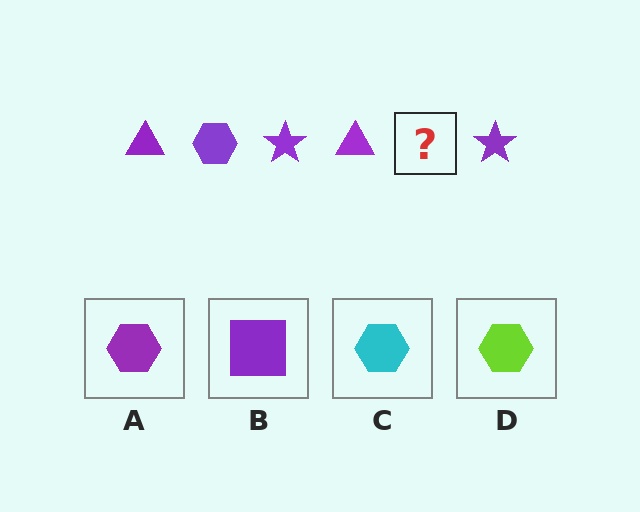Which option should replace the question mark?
Option A.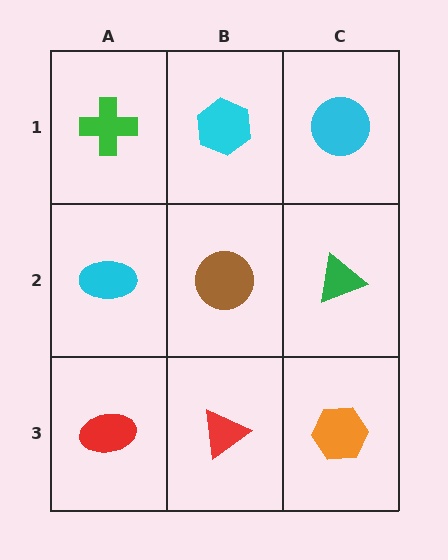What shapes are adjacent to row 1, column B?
A brown circle (row 2, column B), a green cross (row 1, column A), a cyan circle (row 1, column C).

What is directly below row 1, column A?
A cyan ellipse.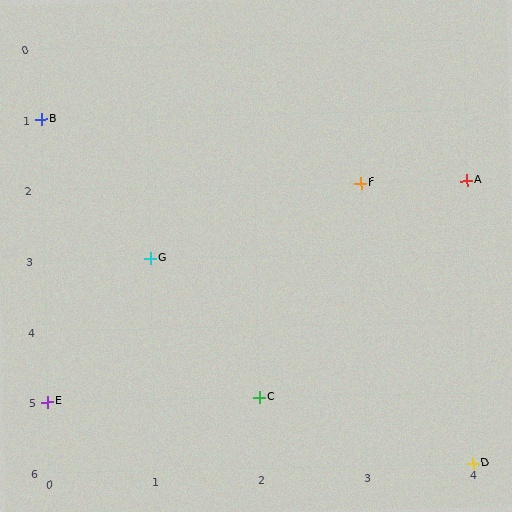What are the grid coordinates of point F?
Point F is at grid coordinates (3, 2).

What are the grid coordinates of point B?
Point B is at grid coordinates (0, 1).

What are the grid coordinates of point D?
Point D is at grid coordinates (4, 6).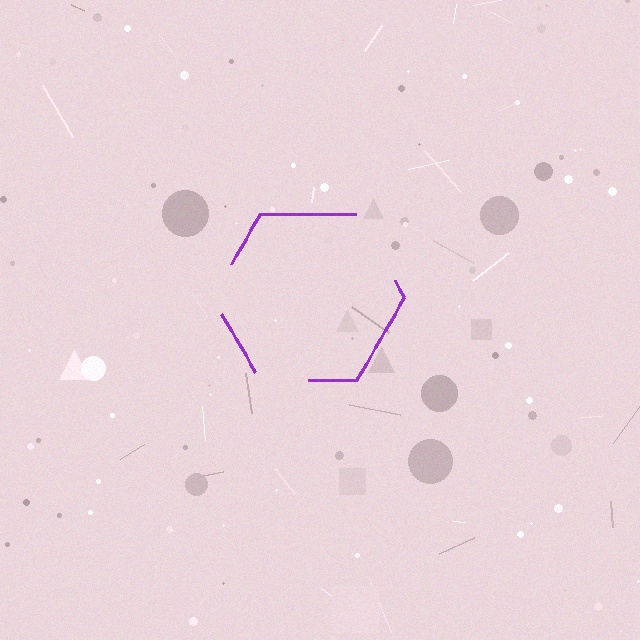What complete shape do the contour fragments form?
The contour fragments form a hexagon.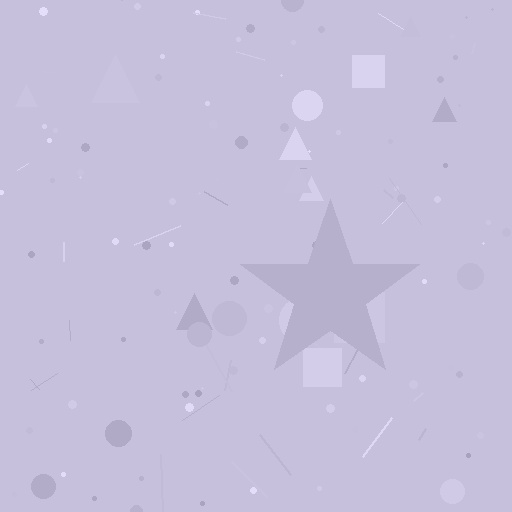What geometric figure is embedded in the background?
A star is embedded in the background.